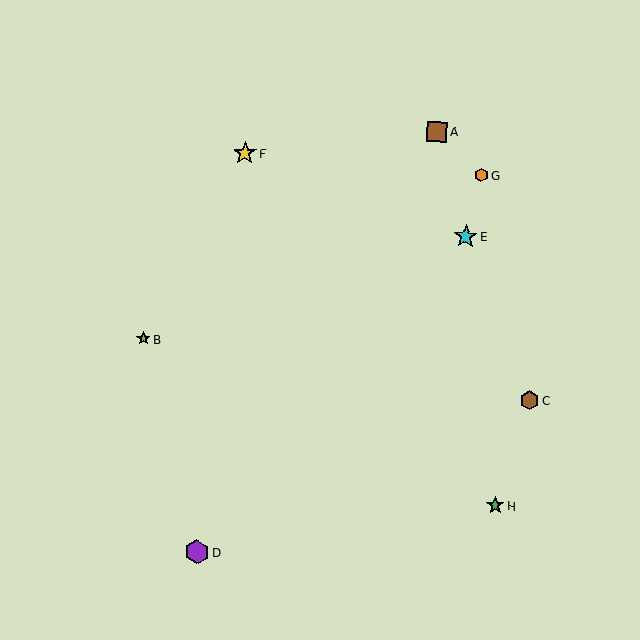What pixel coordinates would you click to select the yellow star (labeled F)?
Click at (245, 153) to select the yellow star F.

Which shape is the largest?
The cyan star (labeled E) is the largest.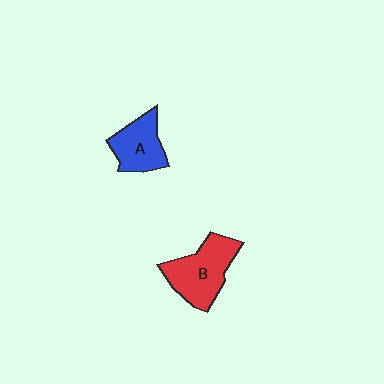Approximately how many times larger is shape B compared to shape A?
Approximately 1.3 times.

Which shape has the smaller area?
Shape A (blue).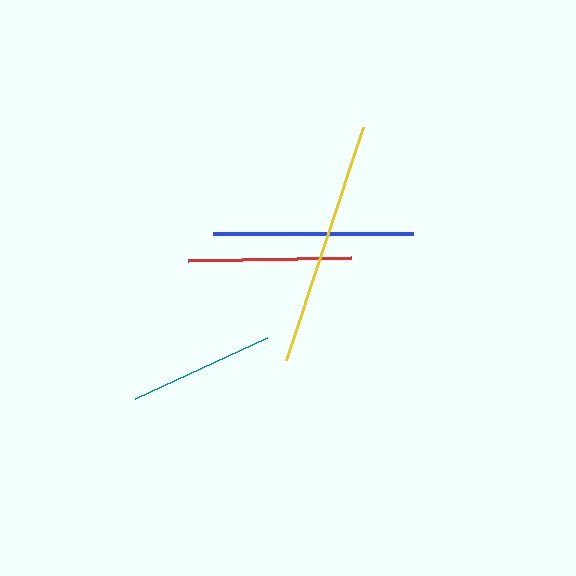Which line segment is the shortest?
The teal line is the shortest at approximately 144 pixels.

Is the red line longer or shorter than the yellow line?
The yellow line is longer than the red line.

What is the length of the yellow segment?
The yellow segment is approximately 245 pixels long.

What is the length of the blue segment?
The blue segment is approximately 200 pixels long.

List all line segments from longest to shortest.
From longest to shortest: yellow, blue, red, teal.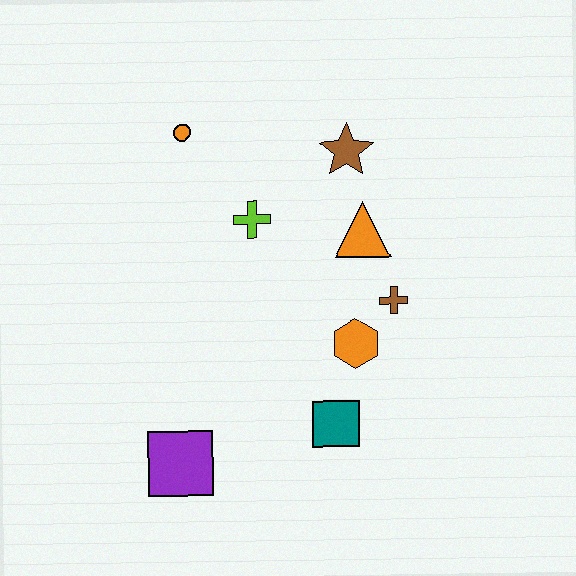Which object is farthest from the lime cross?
The purple square is farthest from the lime cross.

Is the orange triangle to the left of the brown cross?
Yes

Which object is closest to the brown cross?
The orange hexagon is closest to the brown cross.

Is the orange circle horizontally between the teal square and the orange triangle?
No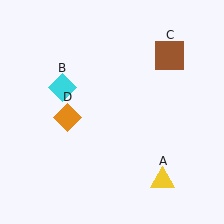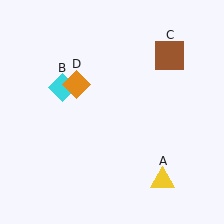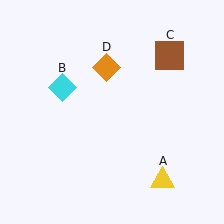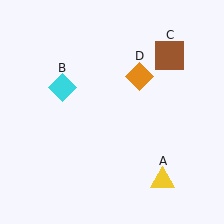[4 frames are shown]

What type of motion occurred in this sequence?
The orange diamond (object D) rotated clockwise around the center of the scene.